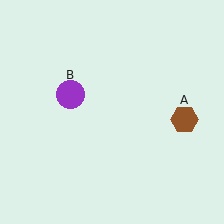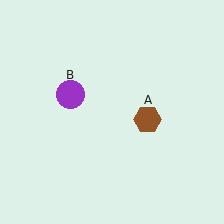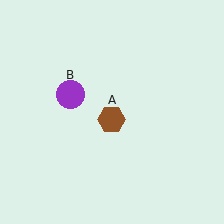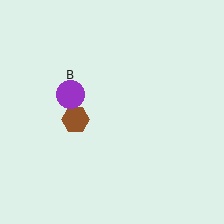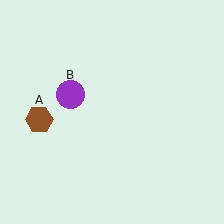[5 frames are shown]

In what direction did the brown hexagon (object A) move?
The brown hexagon (object A) moved left.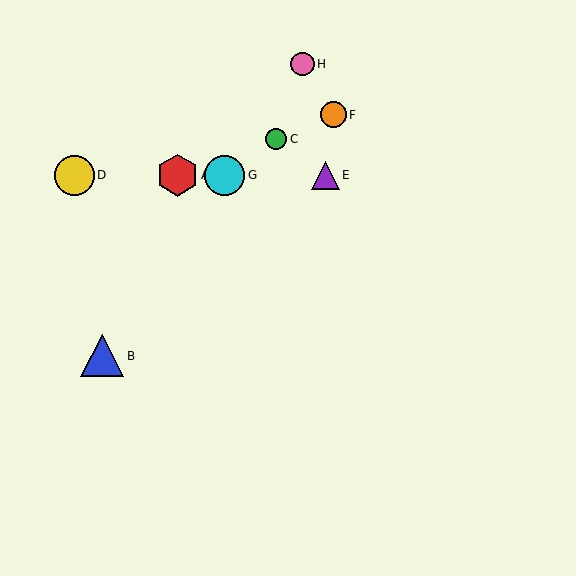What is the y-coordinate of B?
Object B is at y≈356.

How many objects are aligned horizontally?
4 objects (A, D, E, G) are aligned horizontally.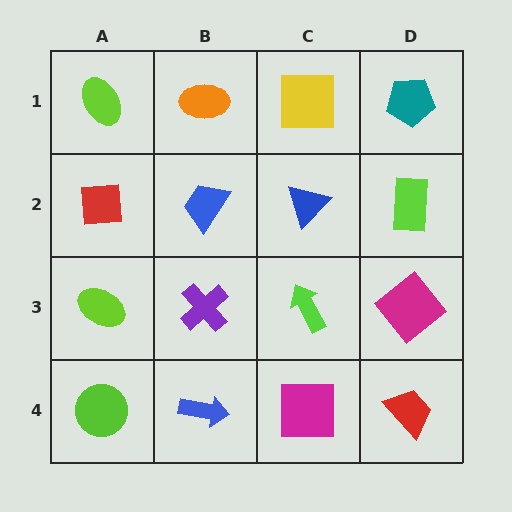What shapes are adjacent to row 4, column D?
A magenta diamond (row 3, column D), a magenta square (row 4, column C).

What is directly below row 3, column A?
A lime circle.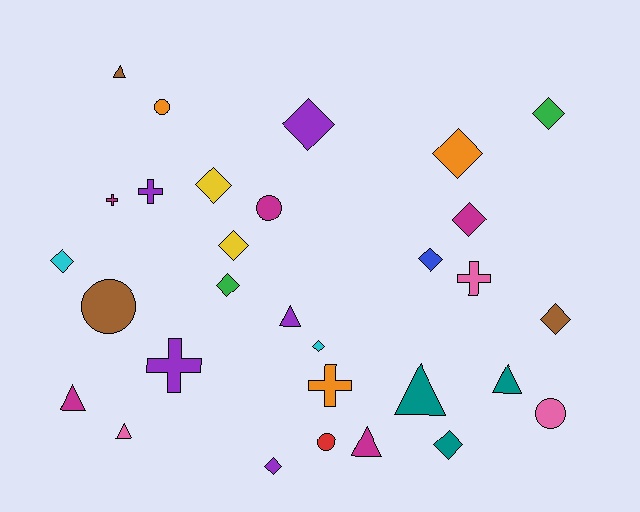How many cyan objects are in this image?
There are 2 cyan objects.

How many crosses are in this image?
There are 5 crosses.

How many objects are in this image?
There are 30 objects.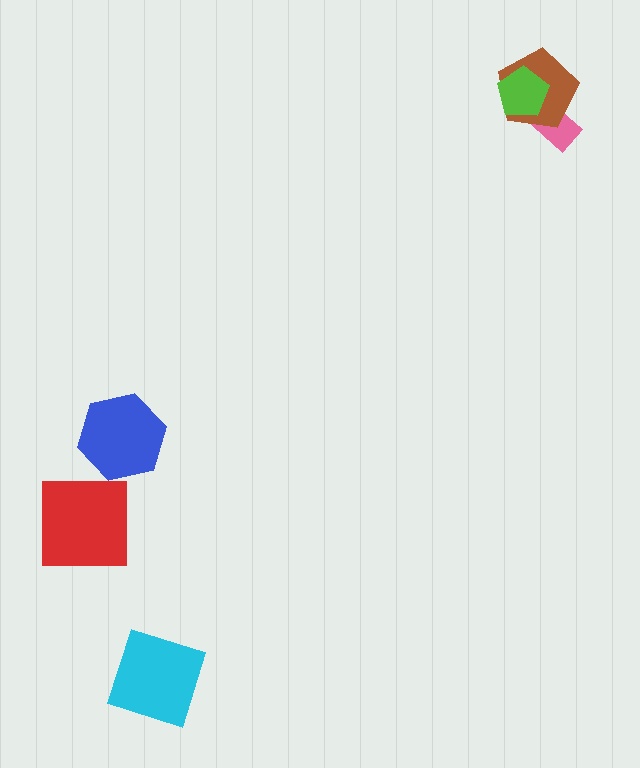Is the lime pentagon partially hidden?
No, no other shape covers it.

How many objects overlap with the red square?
0 objects overlap with the red square.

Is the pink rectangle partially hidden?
Yes, it is partially covered by another shape.